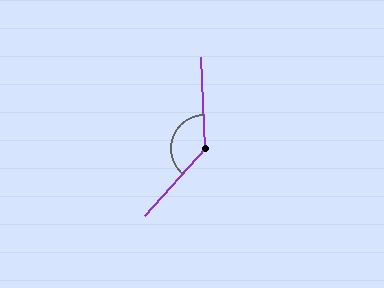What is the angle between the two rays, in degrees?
Approximately 136 degrees.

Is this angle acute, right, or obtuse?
It is obtuse.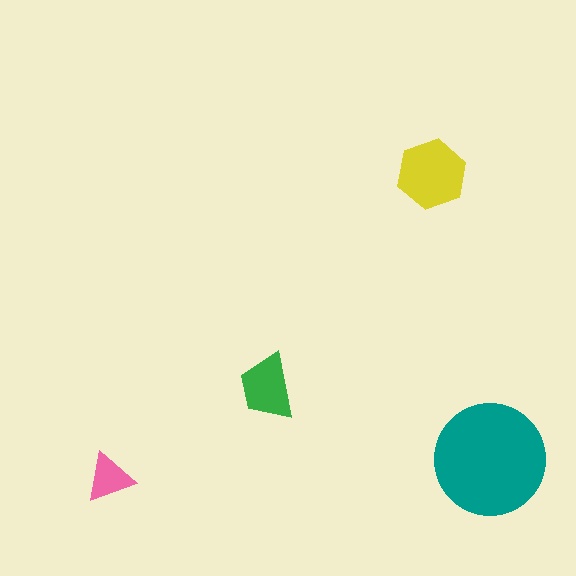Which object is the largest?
The teal circle.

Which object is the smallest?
The pink triangle.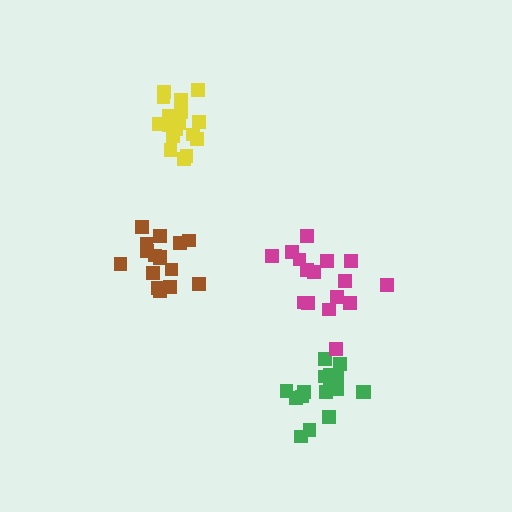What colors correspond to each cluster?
The clusters are colored: brown, green, yellow, magenta.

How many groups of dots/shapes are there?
There are 4 groups.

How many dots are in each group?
Group 1: 16 dots, Group 2: 17 dots, Group 3: 19 dots, Group 4: 16 dots (68 total).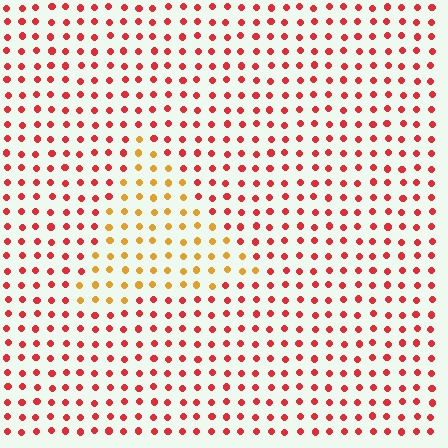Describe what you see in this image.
The image is filled with small red elements in a uniform arrangement. A triangle-shaped region is visible where the elements are tinted to a slightly different hue, forming a subtle color boundary.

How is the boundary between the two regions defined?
The boundary is defined purely by a slight shift in hue (about 43 degrees). Spacing, size, and orientation are identical on both sides.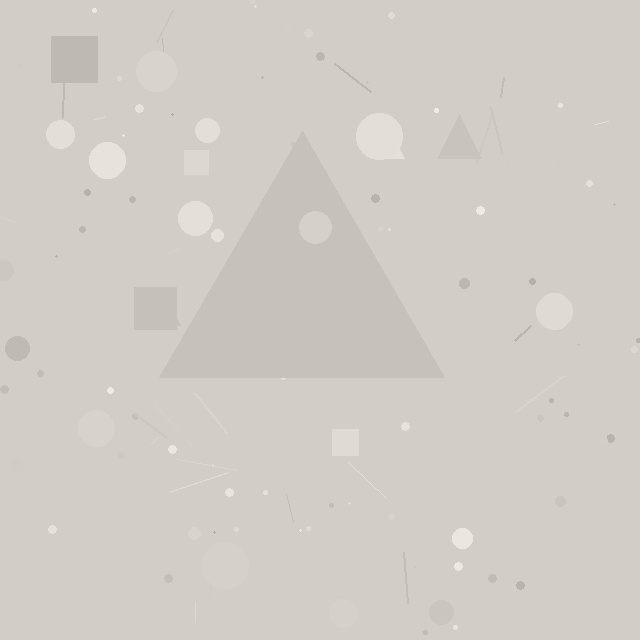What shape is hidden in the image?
A triangle is hidden in the image.